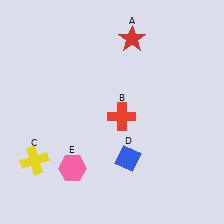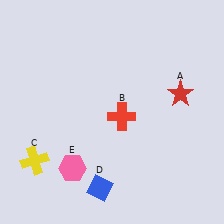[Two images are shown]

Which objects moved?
The objects that moved are: the red star (A), the blue diamond (D).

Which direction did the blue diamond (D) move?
The blue diamond (D) moved down.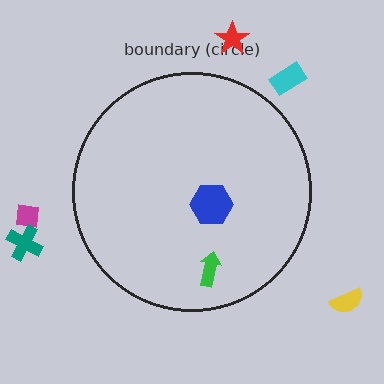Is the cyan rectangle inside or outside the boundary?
Outside.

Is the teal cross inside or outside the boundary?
Outside.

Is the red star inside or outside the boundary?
Outside.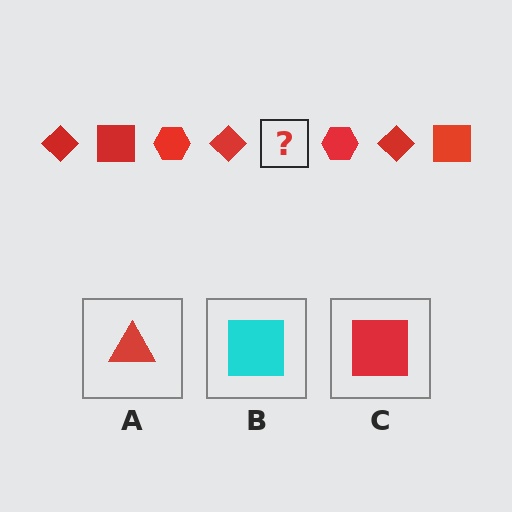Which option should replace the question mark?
Option C.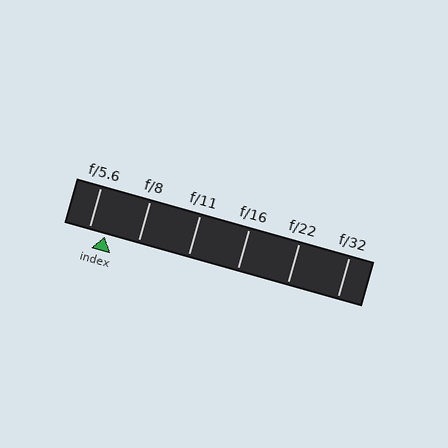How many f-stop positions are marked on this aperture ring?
There are 6 f-stop positions marked.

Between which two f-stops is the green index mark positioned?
The index mark is between f/5.6 and f/8.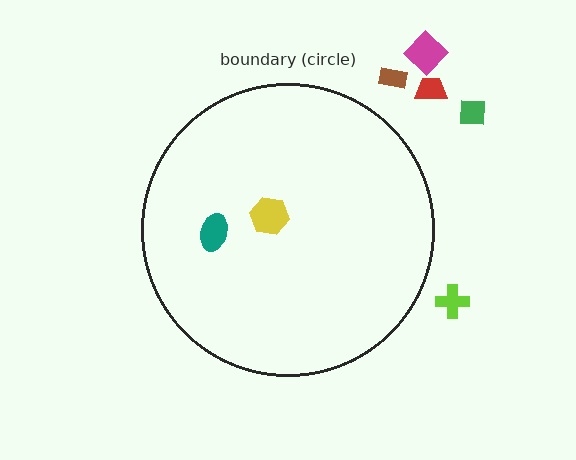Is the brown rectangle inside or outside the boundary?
Outside.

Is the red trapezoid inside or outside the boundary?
Outside.